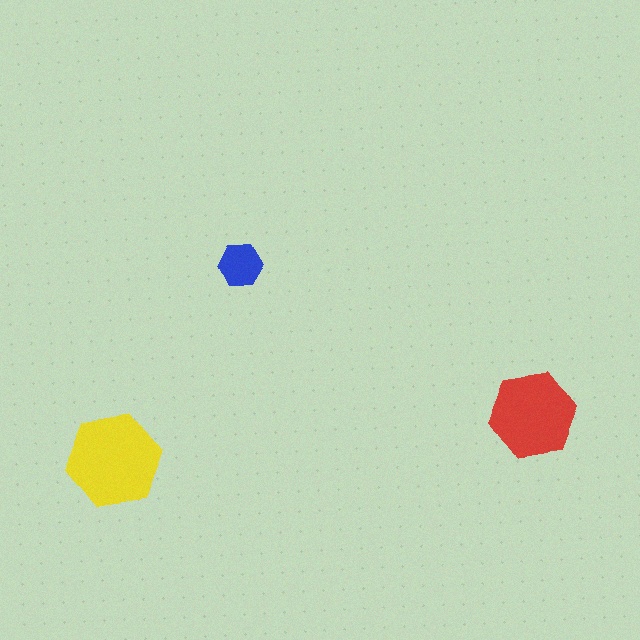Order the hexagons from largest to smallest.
the yellow one, the red one, the blue one.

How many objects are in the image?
There are 3 objects in the image.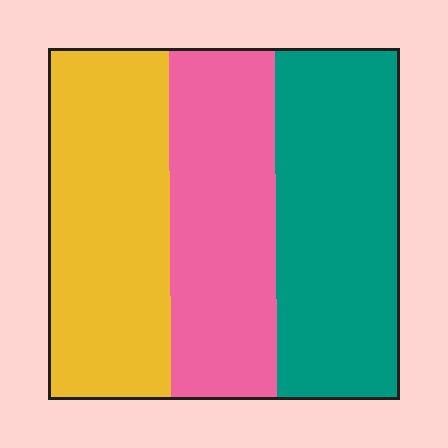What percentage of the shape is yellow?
Yellow takes up about one third (1/3) of the shape.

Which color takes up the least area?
Pink, at roughly 30%.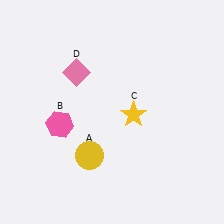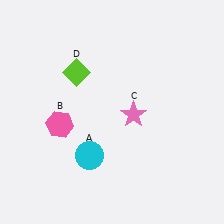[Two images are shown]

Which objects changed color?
A changed from yellow to cyan. C changed from yellow to pink. D changed from pink to lime.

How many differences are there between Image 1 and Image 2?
There are 3 differences between the two images.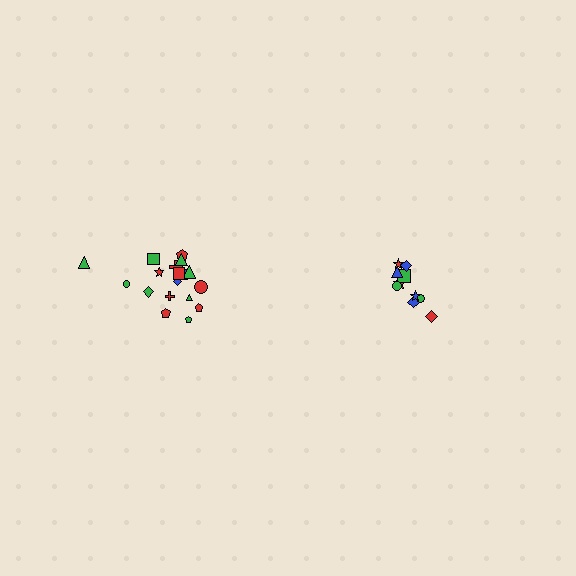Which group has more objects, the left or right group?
The left group.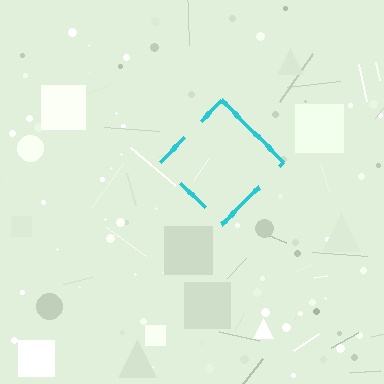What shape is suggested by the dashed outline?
The dashed outline suggests a diamond.